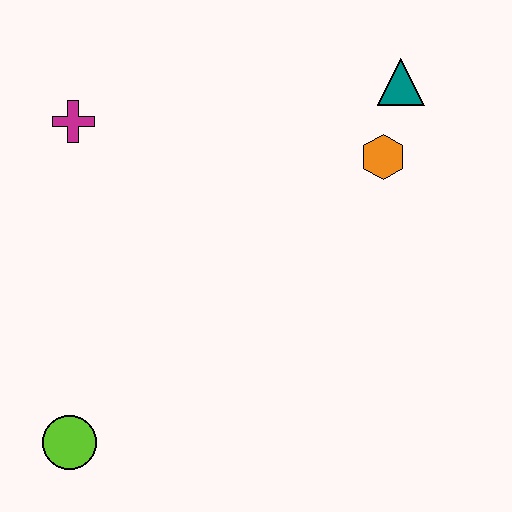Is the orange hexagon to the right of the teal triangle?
No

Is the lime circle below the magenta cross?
Yes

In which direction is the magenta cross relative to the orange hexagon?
The magenta cross is to the left of the orange hexagon.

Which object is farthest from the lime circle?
The teal triangle is farthest from the lime circle.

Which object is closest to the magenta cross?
The orange hexagon is closest to the magenta cross.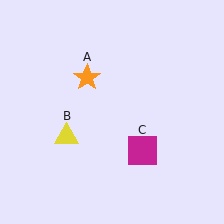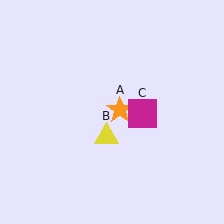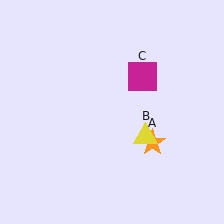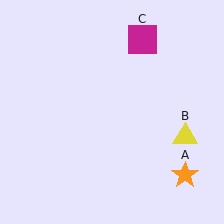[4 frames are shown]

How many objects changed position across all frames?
3 objects changed position: orange star (object A), yellow triangle (object B), magenta square (object C).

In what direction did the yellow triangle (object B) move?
The yellow triangle (object B) moved right.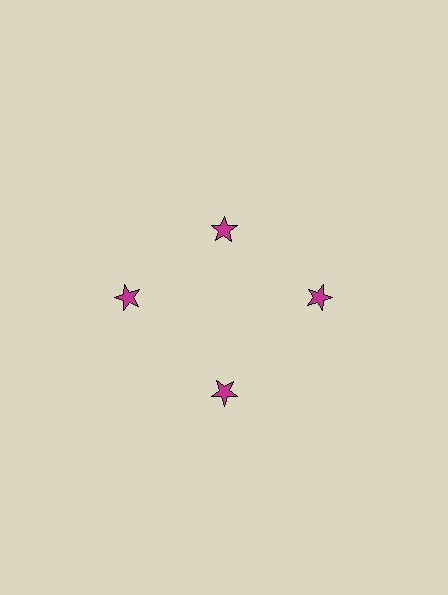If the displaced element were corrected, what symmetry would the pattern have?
It would have 4-fold rotational symmetry — the pattern would map onto itself every 90 degrees.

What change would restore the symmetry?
The symmetry would be restored by moving it outward, back onto the ring so that all 4 stars sit at equal angles and equal distance from the center.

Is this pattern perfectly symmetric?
No. The 4 magenta stars are arranged in a ring, but one element near the 12 o'clock position is pulled inward toward the center, breaking the 4-fold rotational symmetry.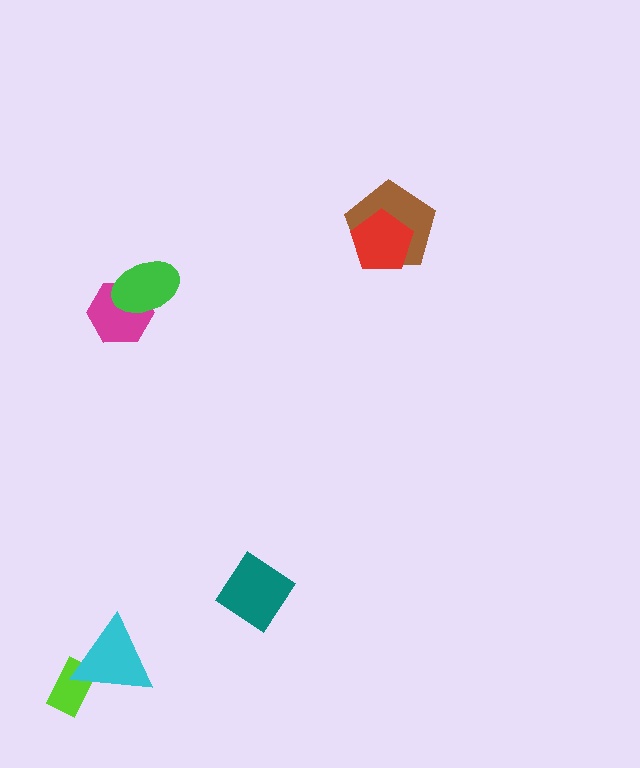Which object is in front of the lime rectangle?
The cyan triangle is in front of the lime rectangle.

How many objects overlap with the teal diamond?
0 objects overlap with the teal diamond.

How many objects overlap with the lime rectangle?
1 object overlaps with the lime rectangle.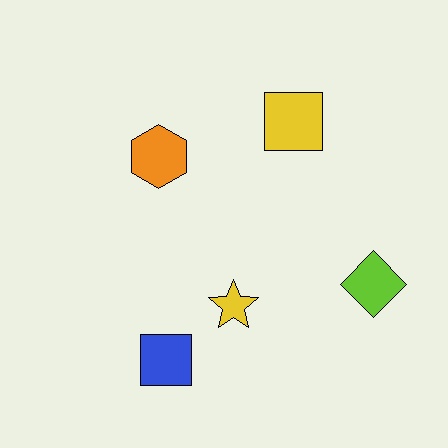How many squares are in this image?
There are 2 squares.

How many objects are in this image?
There are 5 objects.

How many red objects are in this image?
There are no red objects.